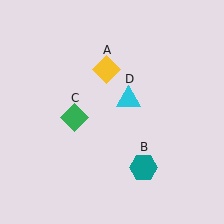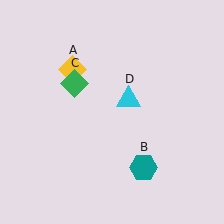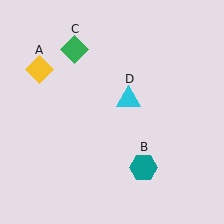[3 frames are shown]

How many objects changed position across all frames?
2 objects changed position: yellow diamond (object A), green diamond (object C).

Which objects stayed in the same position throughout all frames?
Teal hexagon (object B) and cyan triangle (object D) remained stationary.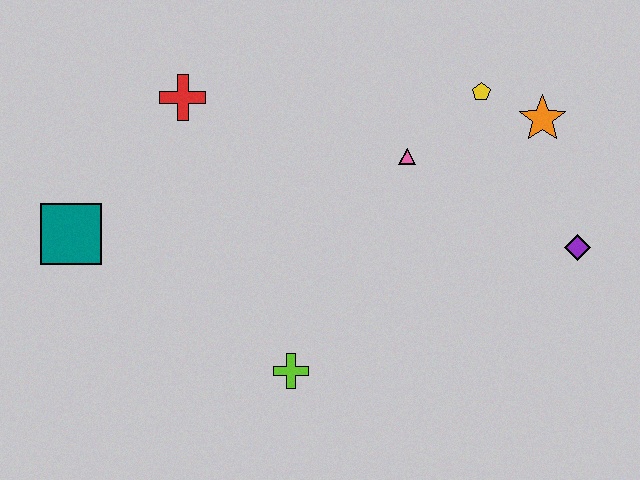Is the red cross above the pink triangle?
Yes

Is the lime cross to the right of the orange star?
No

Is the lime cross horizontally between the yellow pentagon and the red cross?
Yes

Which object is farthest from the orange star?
The teal square is farthest from the orange star.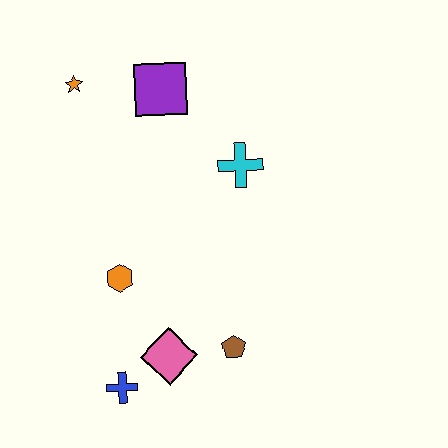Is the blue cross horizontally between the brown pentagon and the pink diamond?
No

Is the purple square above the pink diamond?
Yes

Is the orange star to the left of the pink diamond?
Yes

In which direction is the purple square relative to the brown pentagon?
The purple square is above the brown pentagon.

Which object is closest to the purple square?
The orange star is closest to the purple square.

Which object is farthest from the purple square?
The blue cross is farthest from the purple square.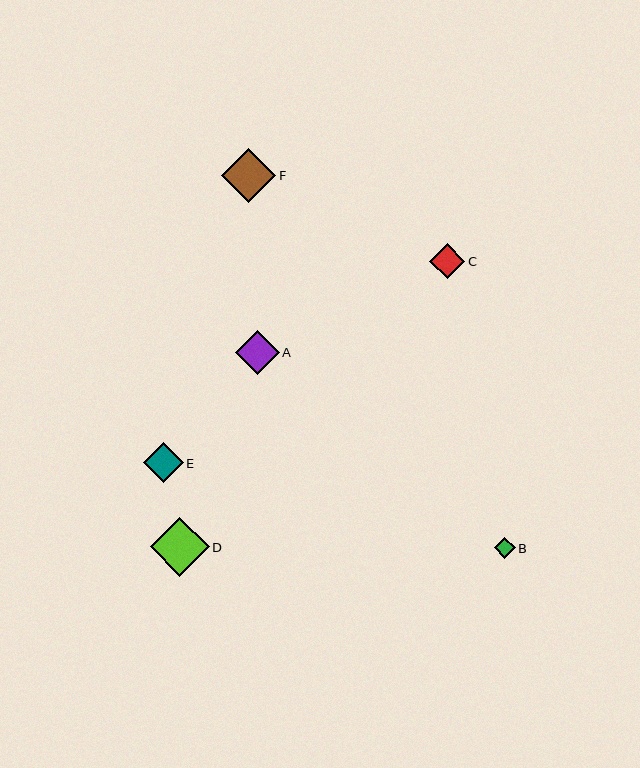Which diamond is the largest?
Diamond D is the largest with a size of approximately 59 pixels.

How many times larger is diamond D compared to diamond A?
Diamond D is approximately 1.3 times the size of diamond A.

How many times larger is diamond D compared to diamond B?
Diamond D is approximately 2.8 times the size of diamond B.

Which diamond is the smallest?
Diamond B is the smallest with a size of approximately 21 pixels.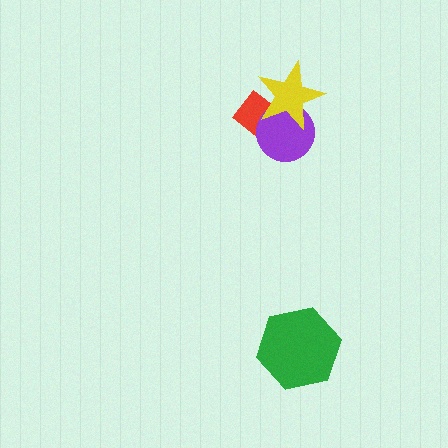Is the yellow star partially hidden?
No, no other shape covers it.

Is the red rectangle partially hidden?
Yes, it is partially covered by another shape.